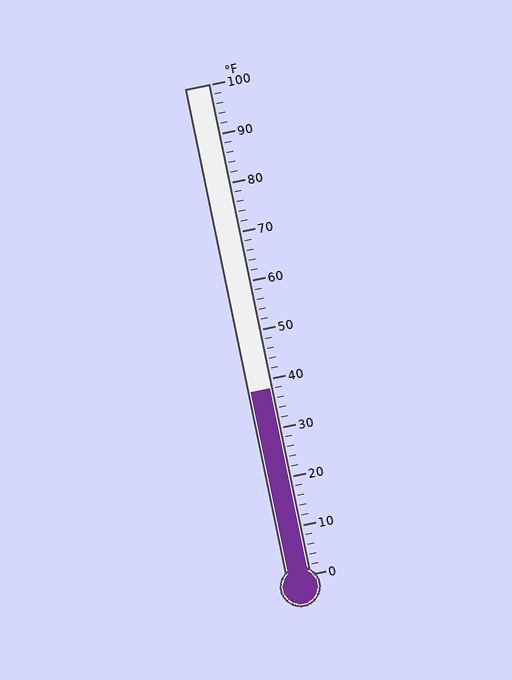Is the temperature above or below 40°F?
The temperature is below 40°F.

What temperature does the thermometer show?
The thermometer shows approximately 38°F.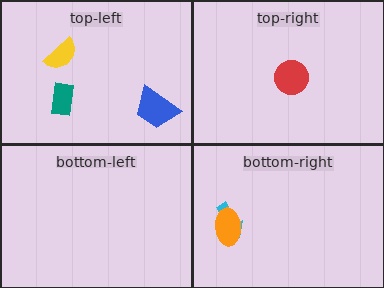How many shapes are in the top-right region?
1.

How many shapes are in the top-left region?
3.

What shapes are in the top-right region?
The red circle.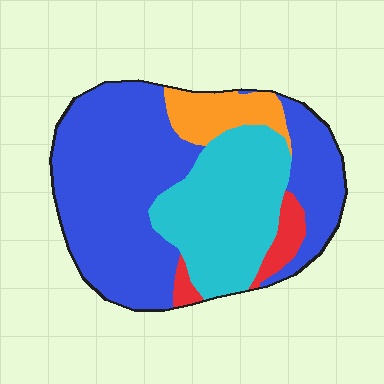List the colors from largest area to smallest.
From largest to smallest: blue, cyan, orange, red.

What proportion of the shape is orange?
Orange takes up about one tenth (1/10) of the shape.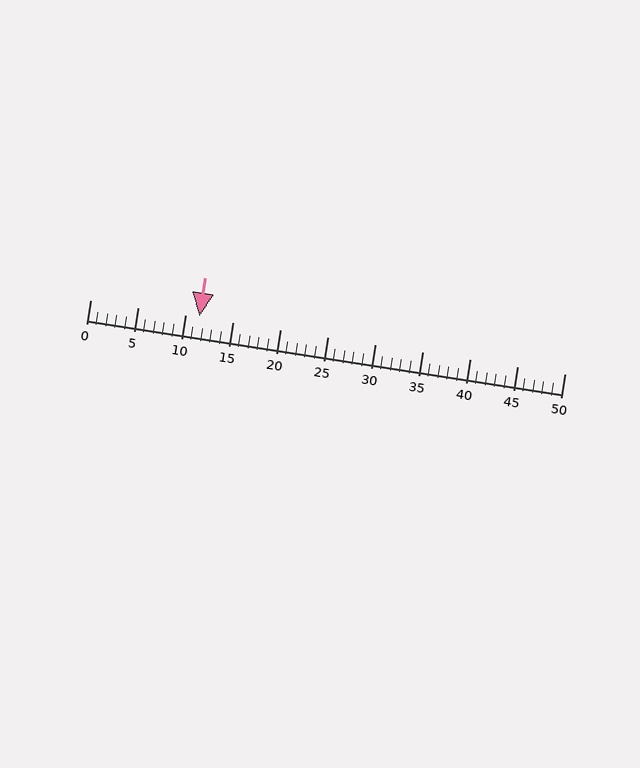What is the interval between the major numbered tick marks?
The major tick marks are spaced 5 units apart.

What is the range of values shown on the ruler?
The ruler shows values from 0 to 50.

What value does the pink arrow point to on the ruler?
The pink arrow points to approximately 12.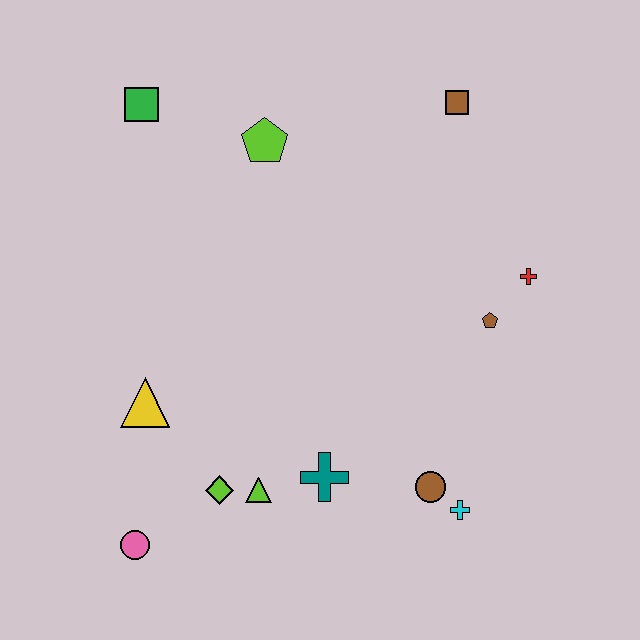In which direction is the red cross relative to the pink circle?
The red cross is to the right of the pink circle.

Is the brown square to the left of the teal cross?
No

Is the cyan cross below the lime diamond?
Yes